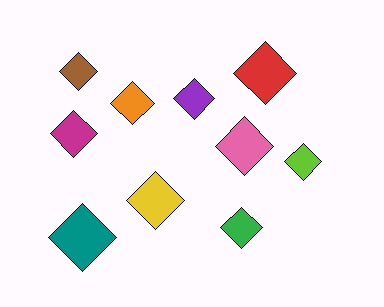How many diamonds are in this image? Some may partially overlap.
There are 10 diamonds.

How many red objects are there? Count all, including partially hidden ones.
There is 1 red object.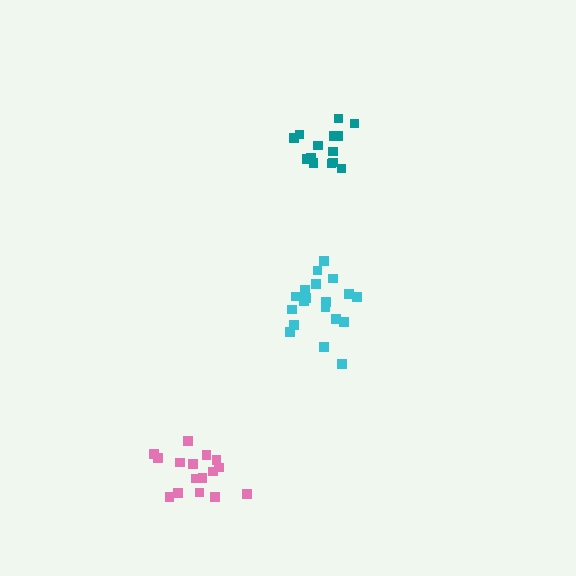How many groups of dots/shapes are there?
There are 3 groups.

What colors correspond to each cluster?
The clusters are colored: teal, cyan, pink.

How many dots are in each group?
Group 1: 14 dots, Group 2: 19 dots, Group 3: 16 dots (49 total).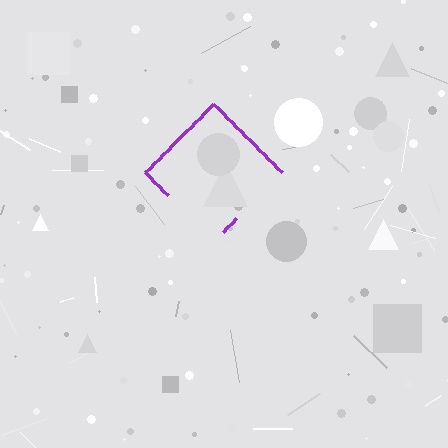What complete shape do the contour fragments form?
The contour fragments form a diamond.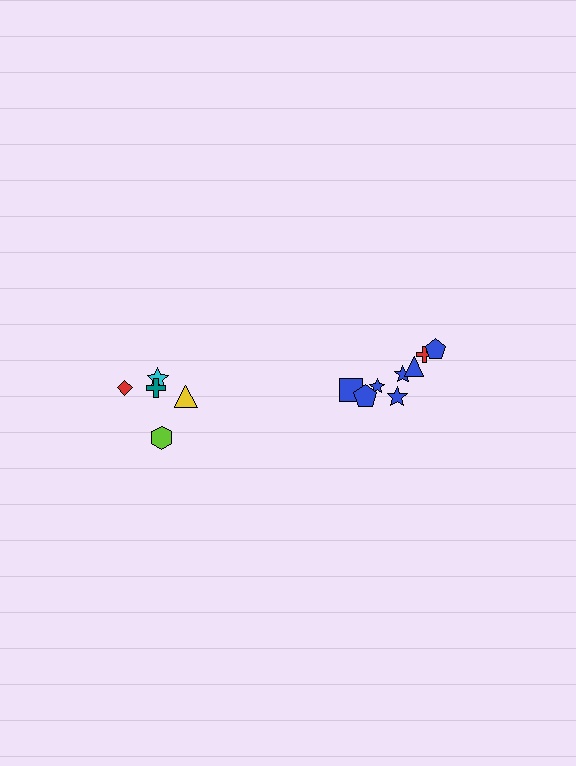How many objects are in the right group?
There are 8 objects.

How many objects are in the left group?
There are 5 objects.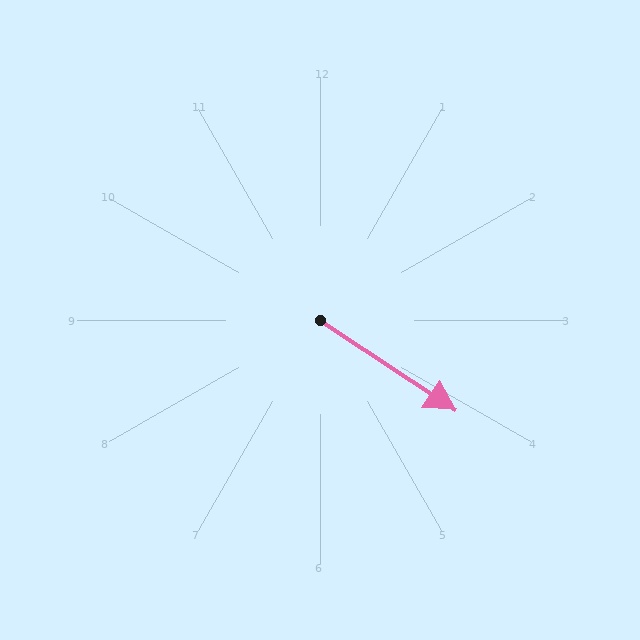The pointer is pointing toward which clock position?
Roughly 4 o'clock.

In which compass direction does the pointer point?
Southeast.